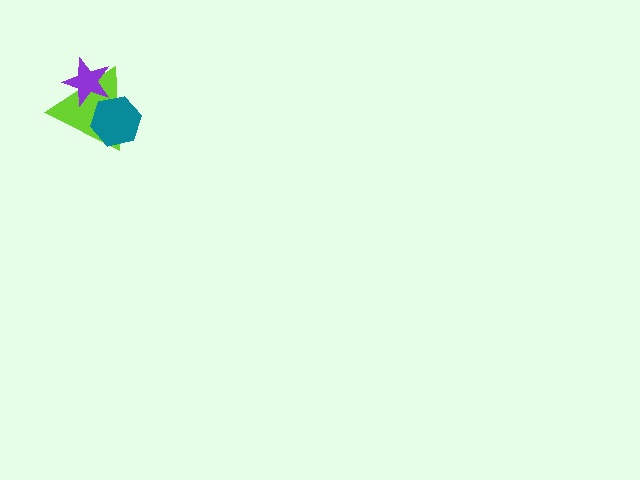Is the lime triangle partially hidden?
Yes, it is partially covered by another shape.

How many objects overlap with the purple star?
1 object overlaps with the purple star.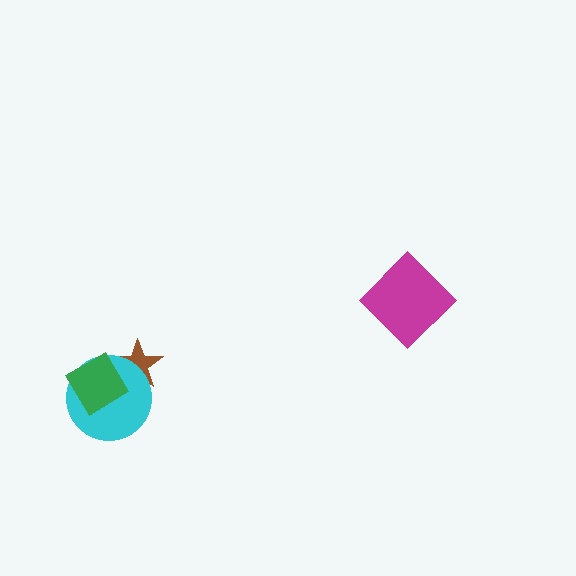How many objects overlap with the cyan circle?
2 objects overlap with the cyan circle.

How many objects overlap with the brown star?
2 objects overlap with the brown star.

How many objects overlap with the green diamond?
2 objects overlap with the green diamond.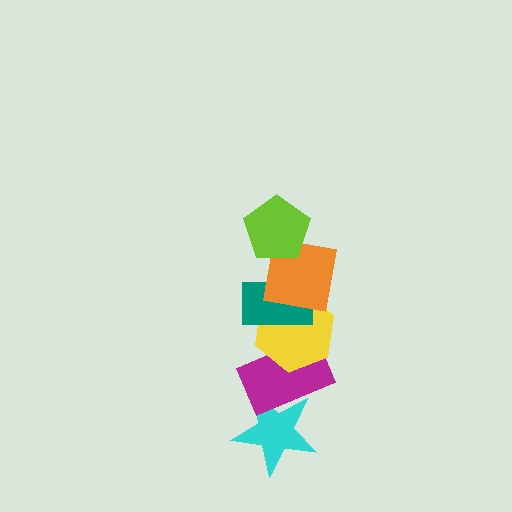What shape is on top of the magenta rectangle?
The yellow hexagon is on top of the magenta rectangle.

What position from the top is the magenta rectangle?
The magenta rectangle is 5th from the top.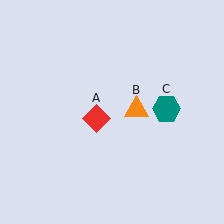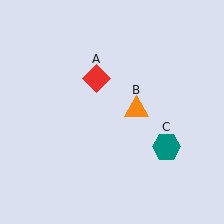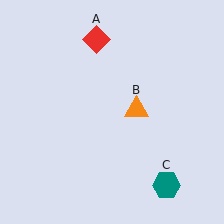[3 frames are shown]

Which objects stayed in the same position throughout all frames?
Orange triangle (object B) remained stationary.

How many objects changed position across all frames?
2 objects changed position: red diamond (object A), teal hexagon (object C).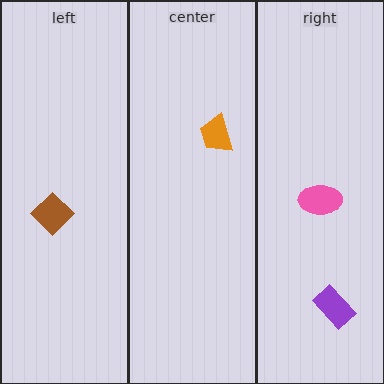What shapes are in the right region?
The purple rectangle, the pink ellipse.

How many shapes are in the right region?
2.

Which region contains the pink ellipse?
The right region.